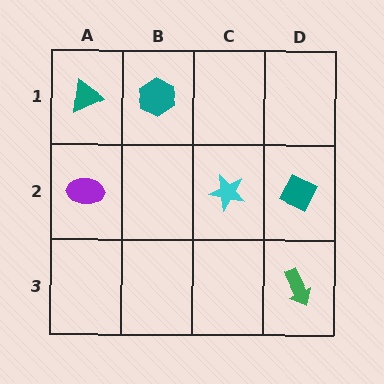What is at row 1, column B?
A teal hexagon.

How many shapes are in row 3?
1 shape.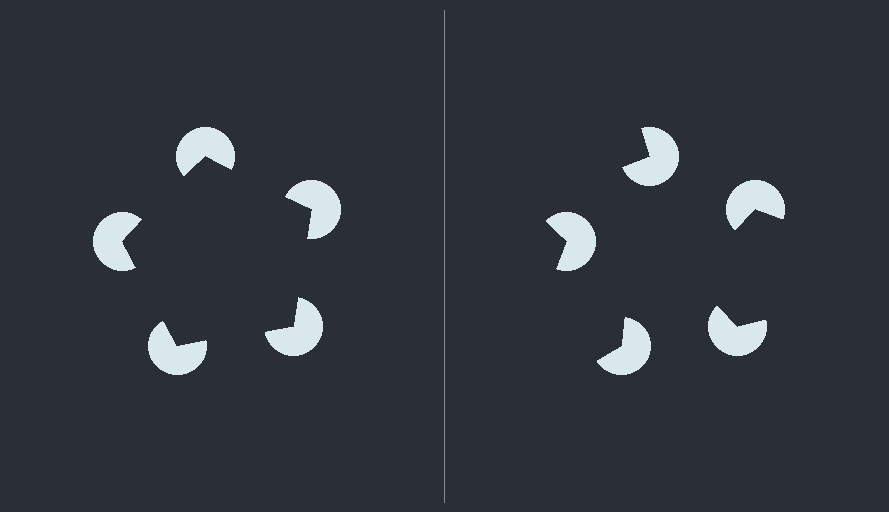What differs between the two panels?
The pac-man discs are positioned identically on both sides; only the wedge orientations differ. On the left they align to a pentagon; on the right they are misaligned.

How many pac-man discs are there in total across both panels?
10 — 5 on each side.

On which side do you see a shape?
An illusory pentagon appears on the left side. On the right side the wedge cuts are rotated, so no coherent shape forms.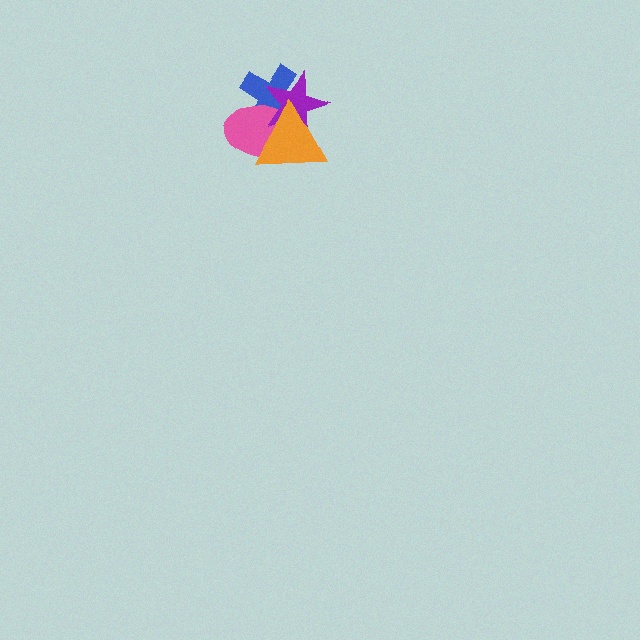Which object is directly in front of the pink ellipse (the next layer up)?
The purple star is directly in front of the pink ellipse.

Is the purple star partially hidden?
Yes, it is partially covered by another shape.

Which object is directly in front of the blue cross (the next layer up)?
The pink ellipse is directly in front of the blue cross.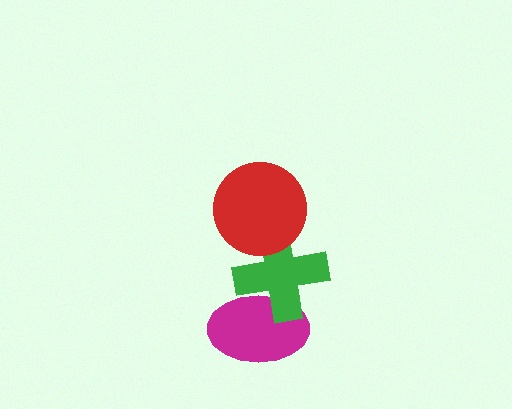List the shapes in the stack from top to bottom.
From top to bottom: the red circle, the green cross, the magenta ellipse.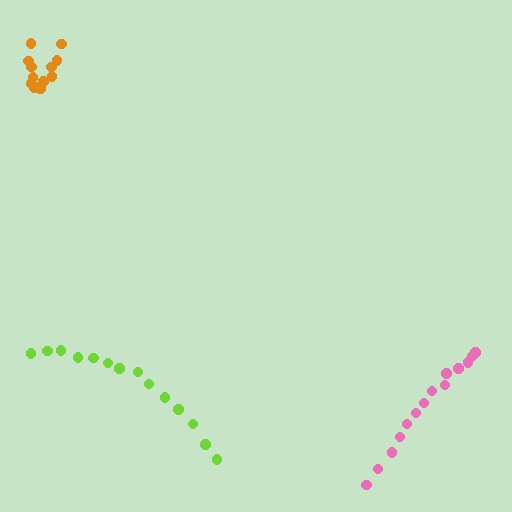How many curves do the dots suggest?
There are 3 distinct paths.